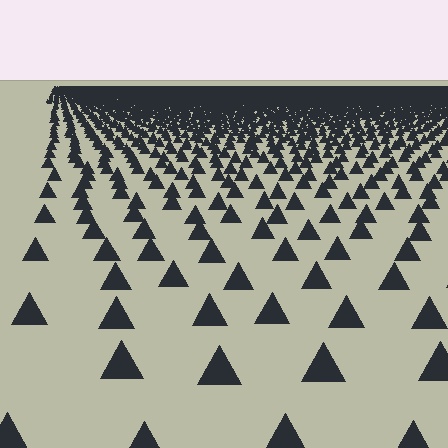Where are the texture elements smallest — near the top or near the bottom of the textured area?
Near the top.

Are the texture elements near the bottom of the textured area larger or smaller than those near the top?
Larger. Near the bottom, elements are closer to the viewer and appear at a bigger on-screen size.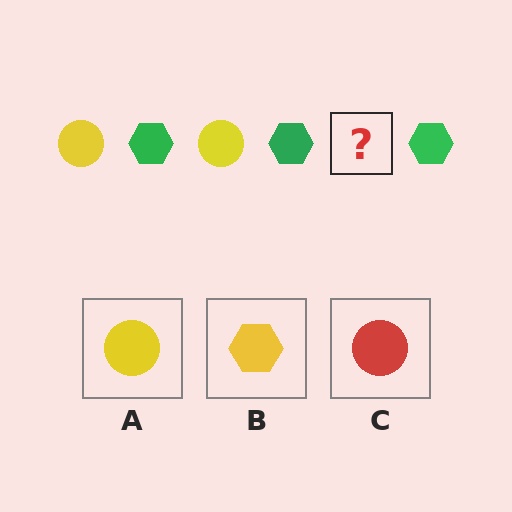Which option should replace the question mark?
Option A.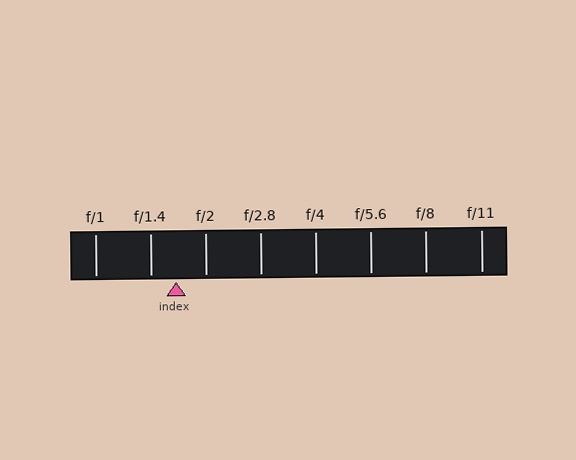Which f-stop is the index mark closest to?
The index mark is closest to f/1.4.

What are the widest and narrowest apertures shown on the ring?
The widest aperture shown is f/1 and the narrowest is f/11.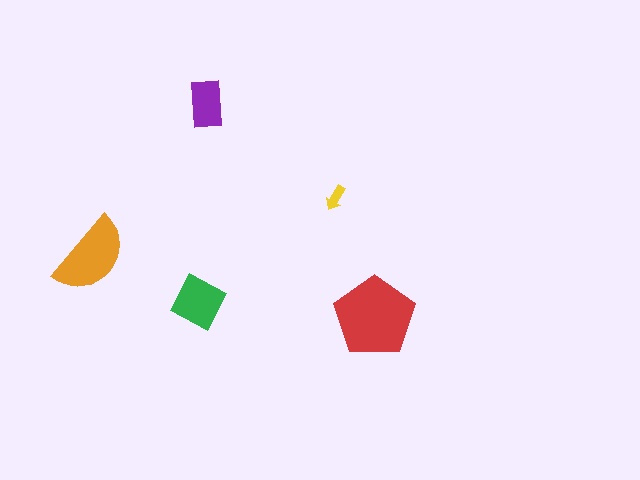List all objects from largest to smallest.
The red pentagon, the orange semicircle, the green diamond, the purple rectangle, the yellow arrow.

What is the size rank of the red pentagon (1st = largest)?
1st.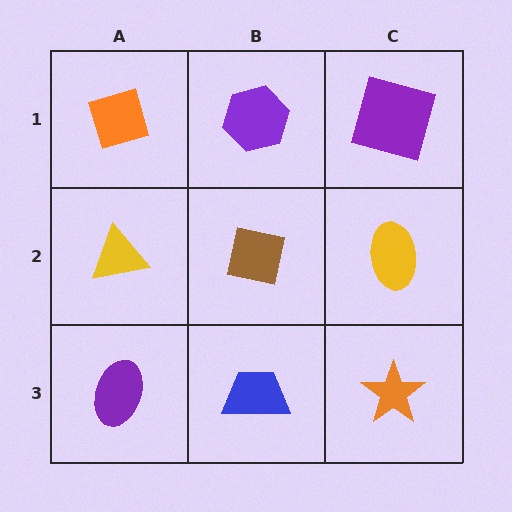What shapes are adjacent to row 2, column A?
An orange diamond (row 1, column A), a purple ellipse (row 3, column A), a brown square (row 2, column B).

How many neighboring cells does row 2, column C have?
3.